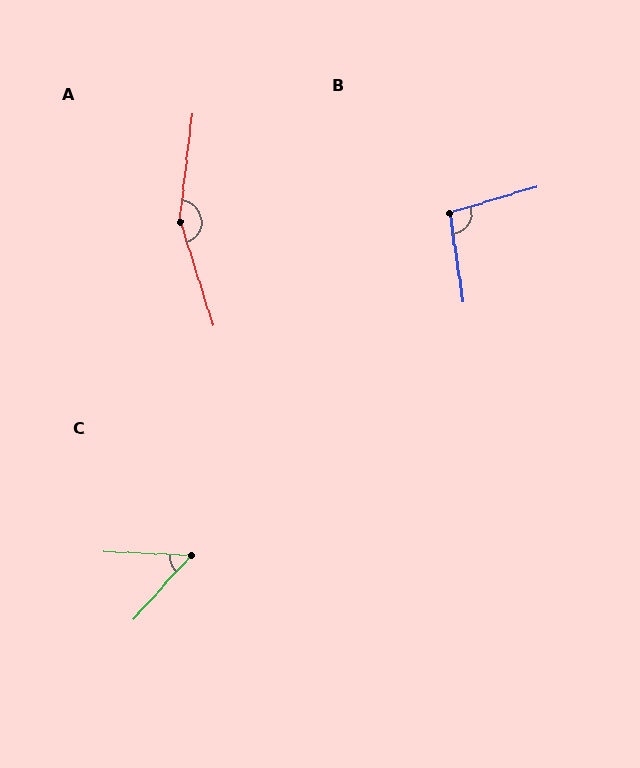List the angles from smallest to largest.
C (50°), B (99°), A (156°).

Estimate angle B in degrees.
Approximately 99 degrees.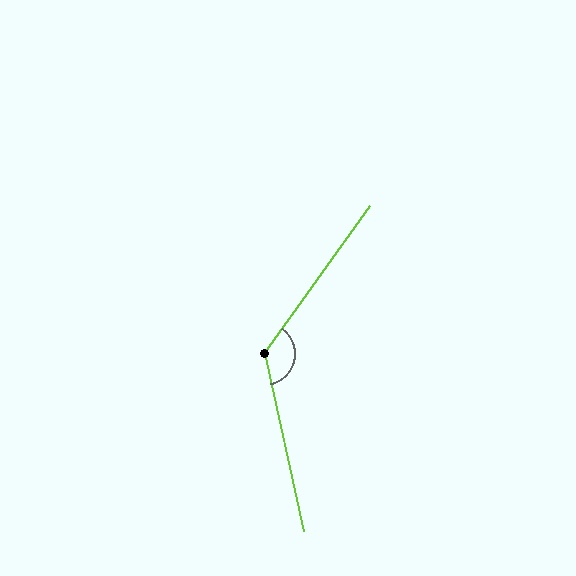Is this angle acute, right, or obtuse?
It is obtuse.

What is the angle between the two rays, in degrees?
Approximately 132 degrees.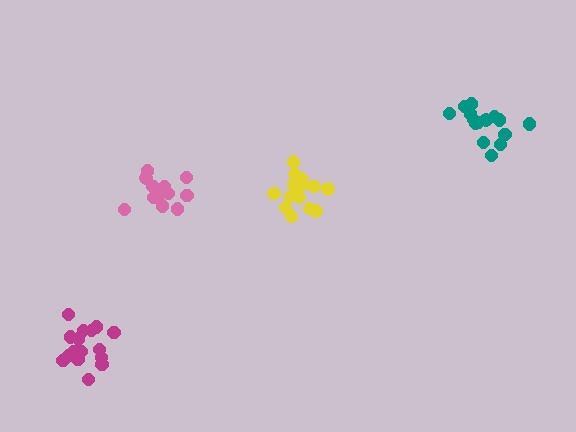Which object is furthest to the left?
The magenta cluster is leftmost.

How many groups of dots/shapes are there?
There are 4 groups.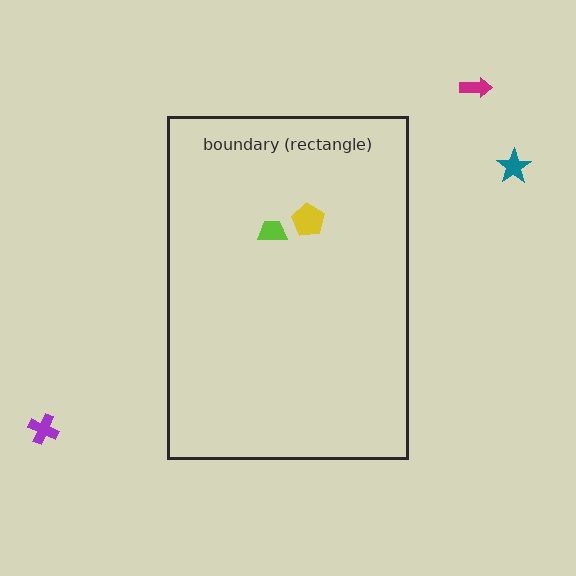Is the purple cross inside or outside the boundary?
Outside.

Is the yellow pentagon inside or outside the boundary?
Inside.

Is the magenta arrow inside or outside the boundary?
Outside.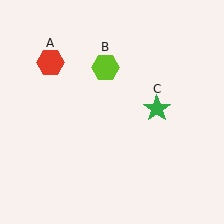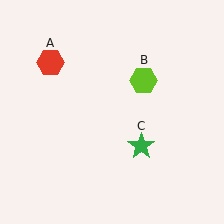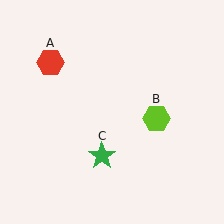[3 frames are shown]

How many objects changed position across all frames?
2 objects changed position: lime hexagon (object B), green star (object C).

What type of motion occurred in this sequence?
The lime hexagon (object B), green star (object C) rotated clockwise around the center of the scene.